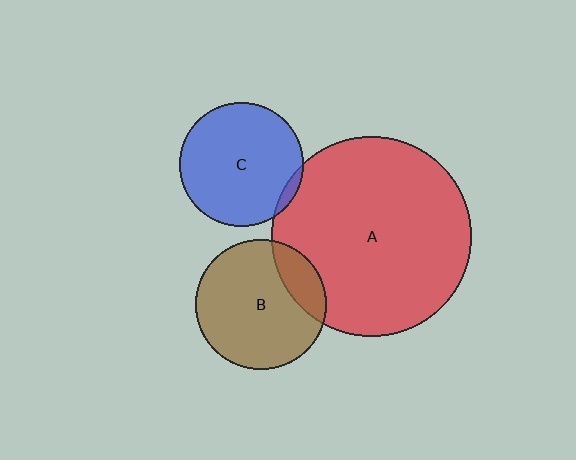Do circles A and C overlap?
Yes.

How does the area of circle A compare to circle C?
Approximately 2.6 times.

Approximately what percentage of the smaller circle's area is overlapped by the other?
Approximately 5%.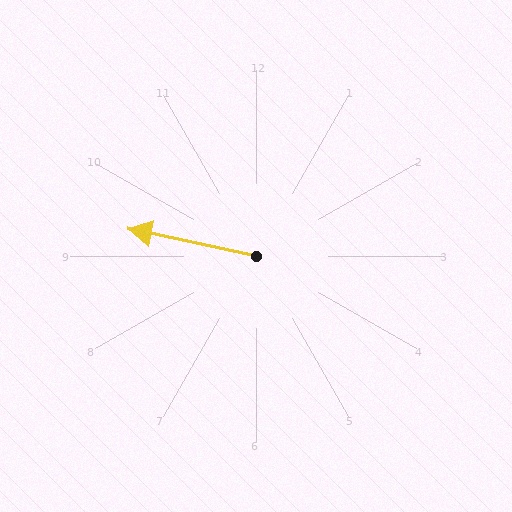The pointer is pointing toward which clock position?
Roughly 9 o'clock.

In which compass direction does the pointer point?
West.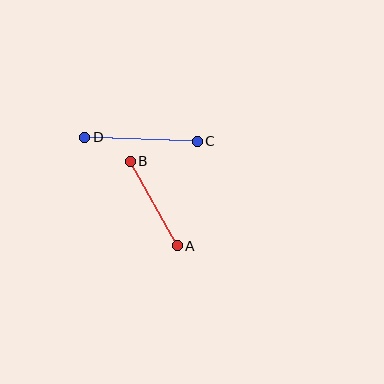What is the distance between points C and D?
The distance is approximately 113 pixels.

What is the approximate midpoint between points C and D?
The midpoint is at approximately (141, 139) pixels.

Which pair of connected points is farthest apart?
Points C and D are farthest apart.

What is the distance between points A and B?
The distance is approximately 96 pixels.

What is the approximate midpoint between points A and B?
The midpoint is at approximately (154, 204) pixels.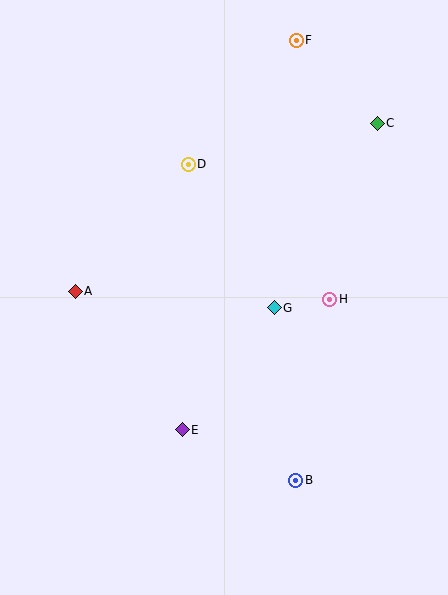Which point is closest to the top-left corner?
Point D is closest to the top-left corner.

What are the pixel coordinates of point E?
Point E is at (182, 430).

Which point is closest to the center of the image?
Point G at (274, 308) is closest to the center.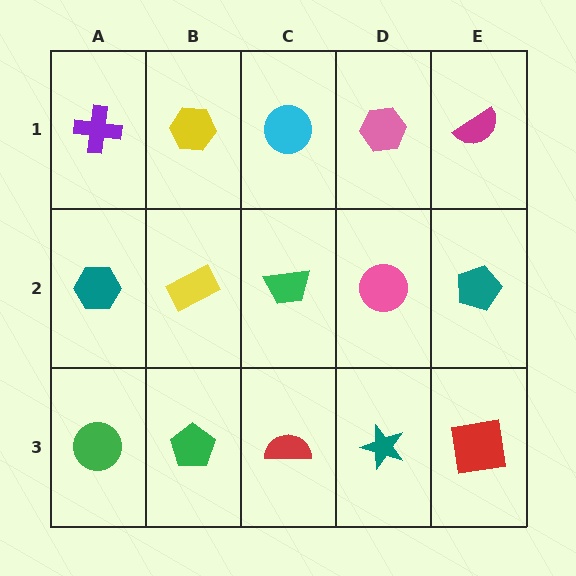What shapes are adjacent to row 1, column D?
A pink circle (row 2, column D), a cyan circle (row 1, column C), a magenta semicircle (row 1, column E).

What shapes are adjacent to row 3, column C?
A green trapezoid (row 2, column C), a green pentagon (row 3, column B), a teal star (row 3, column D).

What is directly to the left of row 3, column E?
A teal star.